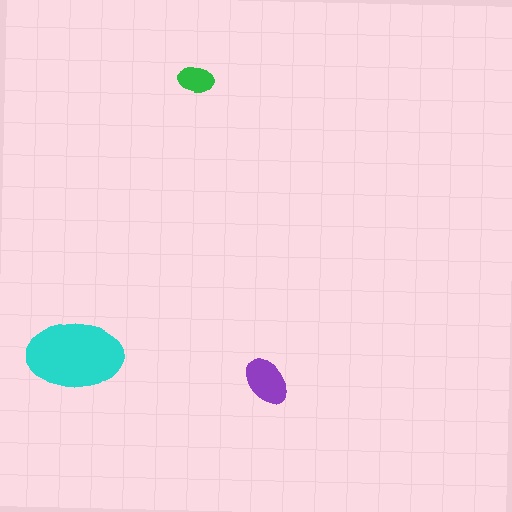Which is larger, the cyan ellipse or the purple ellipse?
The cyan one.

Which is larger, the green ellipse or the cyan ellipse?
The cyan one.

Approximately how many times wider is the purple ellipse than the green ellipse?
About 1.5 times wider.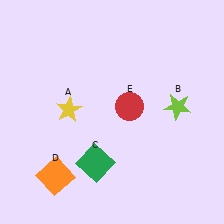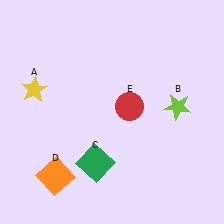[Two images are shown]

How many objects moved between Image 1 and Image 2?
1 object moved between the two images.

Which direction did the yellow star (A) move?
The yellow star (A) moved left.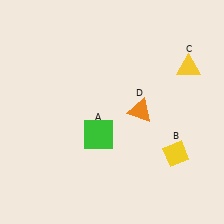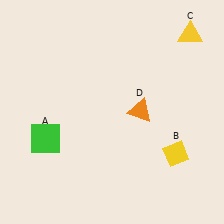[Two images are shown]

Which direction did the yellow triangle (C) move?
The yellow triangle (C) moved up.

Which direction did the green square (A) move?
The green square (A) moved left.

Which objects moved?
The objects that moved are: the green square (A), the yellow triangle (C).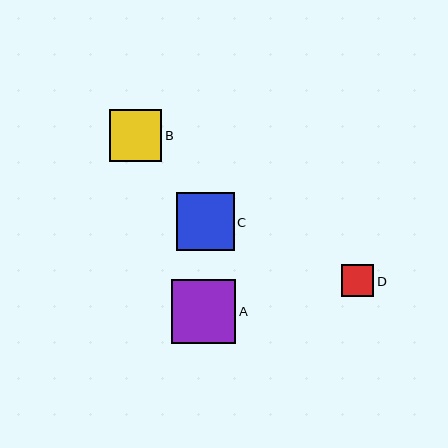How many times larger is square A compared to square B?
Square A is approximately 1.2 times the size of square B.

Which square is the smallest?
Square D is the smallest with a size of approximately 32 pixels.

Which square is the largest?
Square A is the largest with a size of approximately 64 pixels.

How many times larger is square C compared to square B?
Square C is approximately 1.1 times the size of square B.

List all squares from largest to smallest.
From largest to smallest: A, C, B, D.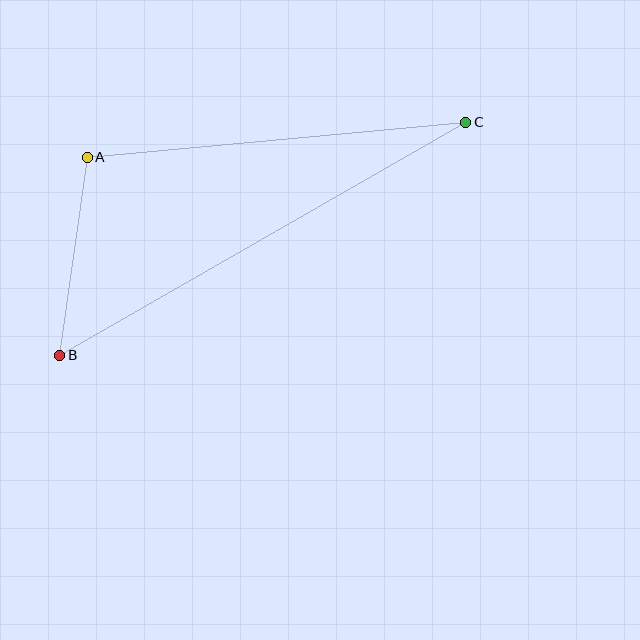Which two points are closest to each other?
Points A and B are closest to each other.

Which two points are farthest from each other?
Points B and C are farthest from each other.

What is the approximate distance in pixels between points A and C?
The distance between A and C is approximately 380 pixels.